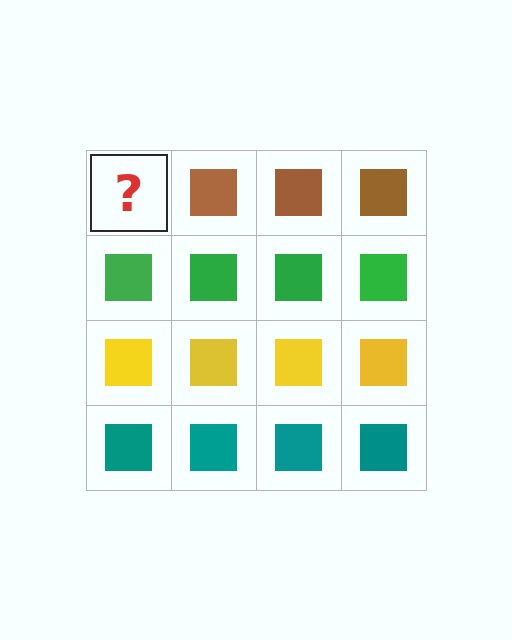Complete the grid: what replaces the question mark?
The question mark should be replaced with a brown square.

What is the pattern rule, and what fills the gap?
The rule is that each row has a consistent color. The gap should be filled with a brown square.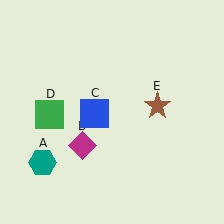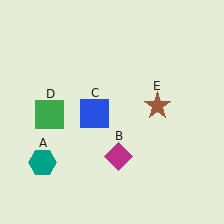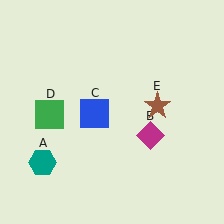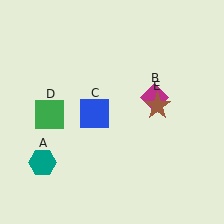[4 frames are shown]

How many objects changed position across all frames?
1 object changed position: magenta diamond (object B).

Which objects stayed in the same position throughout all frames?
Teal hexagon (object A) and blue square (object C) and green square (object D) and brown star (object E) remained stationary.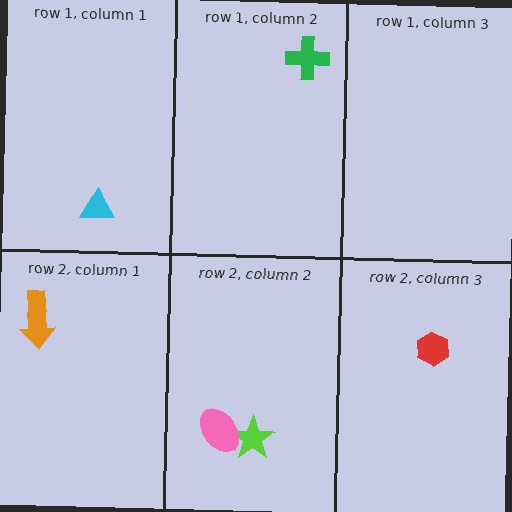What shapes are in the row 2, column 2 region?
The lime star, the pink ellipse.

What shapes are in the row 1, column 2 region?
The green cross.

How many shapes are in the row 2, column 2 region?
2.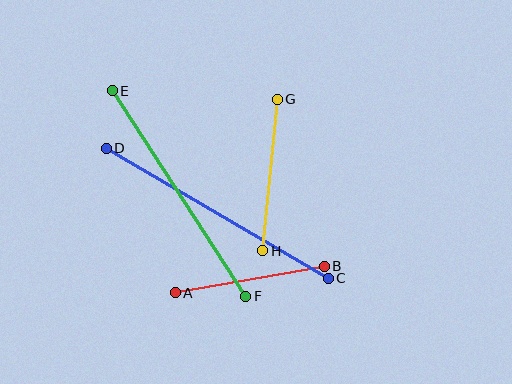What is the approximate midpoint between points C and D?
The midpoint is at approximately (217, 213) pixels.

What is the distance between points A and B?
The distance is approximately 151 pixels.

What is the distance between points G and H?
The distance is approximately 152 pixels.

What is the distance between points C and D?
The distance is approximately 257 pixels.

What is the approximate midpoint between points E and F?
The midpoint is at approximately (179, 193) pixels.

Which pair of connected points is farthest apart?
Points C and D are farthest apart.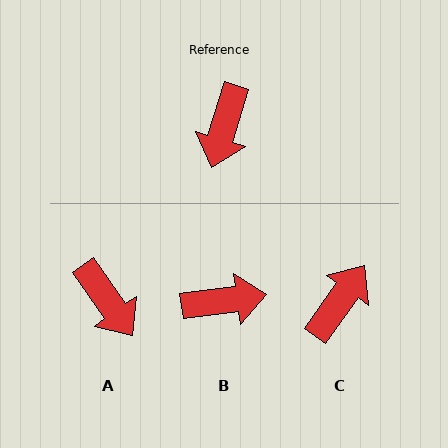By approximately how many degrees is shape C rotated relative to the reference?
Approximately 161 degrees counter-clockwise.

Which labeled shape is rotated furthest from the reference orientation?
C, about 161 degrees away.